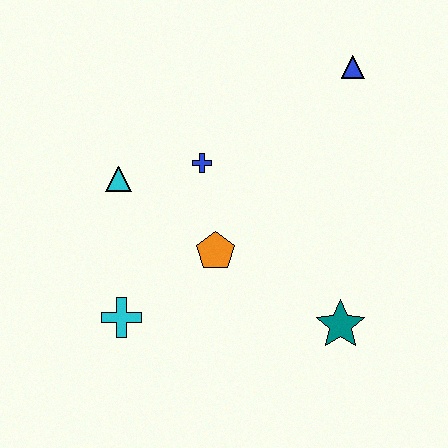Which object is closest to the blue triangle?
The blue cross is closest to the blue triangle.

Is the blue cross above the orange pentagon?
Yes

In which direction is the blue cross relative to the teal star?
The blue cross is above the teal star.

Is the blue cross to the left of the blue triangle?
Yes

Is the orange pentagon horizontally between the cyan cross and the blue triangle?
Yes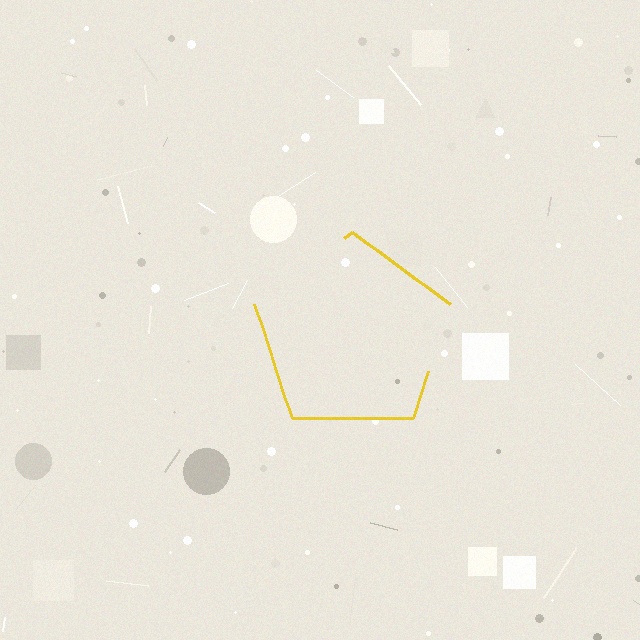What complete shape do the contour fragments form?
The contour fragments form a pentagon.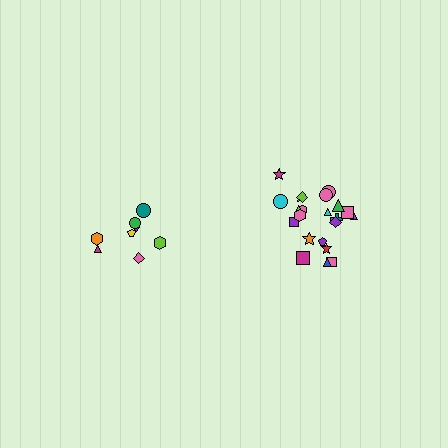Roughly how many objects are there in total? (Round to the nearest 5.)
Roughly 30 objects in total.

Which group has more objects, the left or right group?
The right group.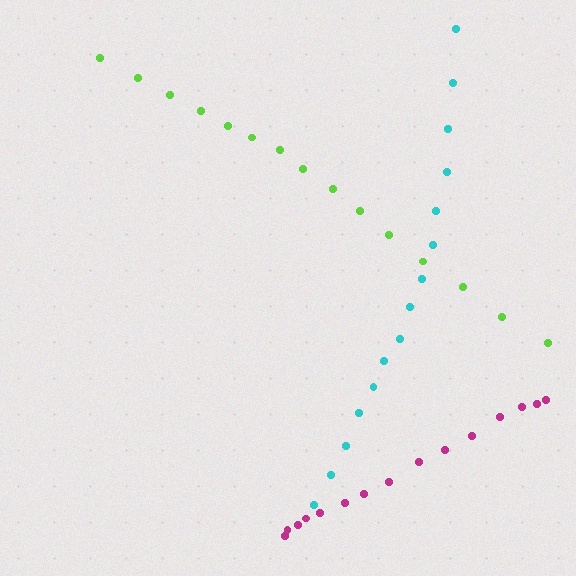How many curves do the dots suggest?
There are 3 distinct paths.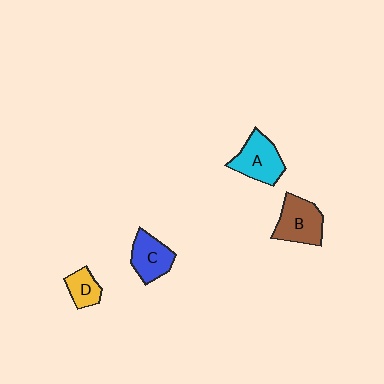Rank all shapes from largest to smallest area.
From largest to smallest: B (brown), A (cyan), C (blue), D (yellow).